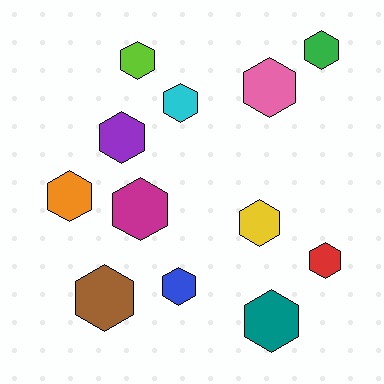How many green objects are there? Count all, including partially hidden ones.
There is 1 green object.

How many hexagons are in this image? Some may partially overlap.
There are 12 hexagons.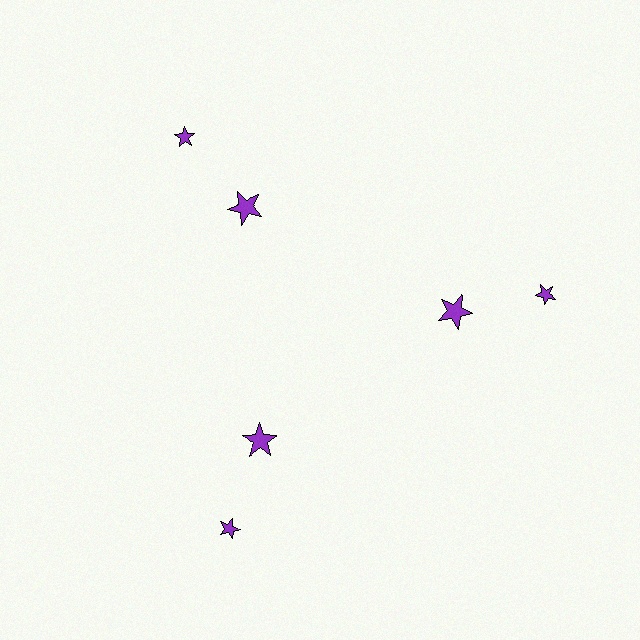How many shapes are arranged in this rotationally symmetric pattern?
There are 6 shapes, arranged in 3 groups of 2.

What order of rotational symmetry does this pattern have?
This pattern has 3-fold rotational symmetry.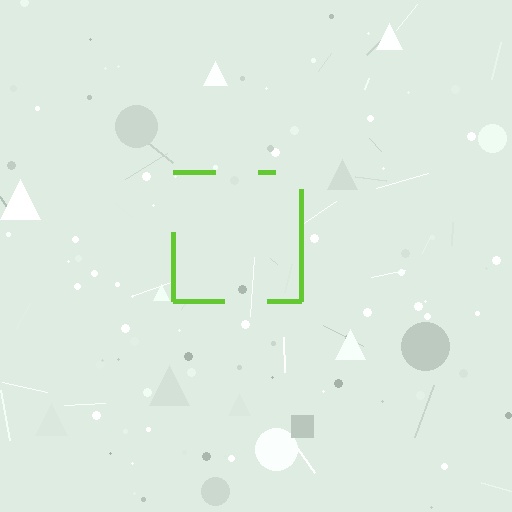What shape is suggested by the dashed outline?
The dashed outline suggests a square.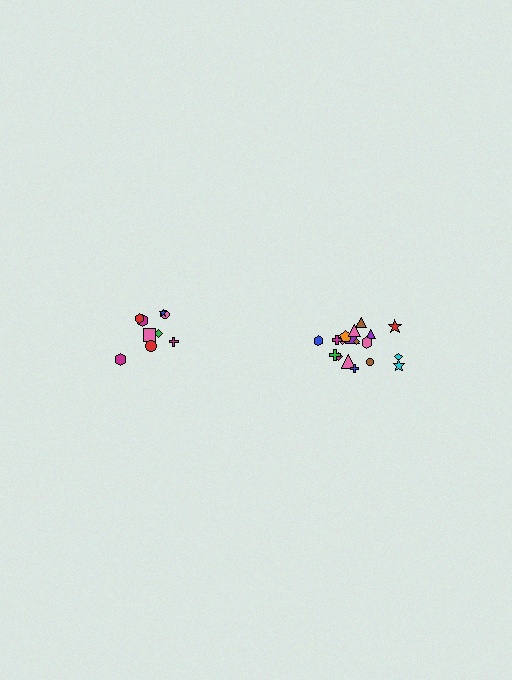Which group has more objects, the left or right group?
The right group.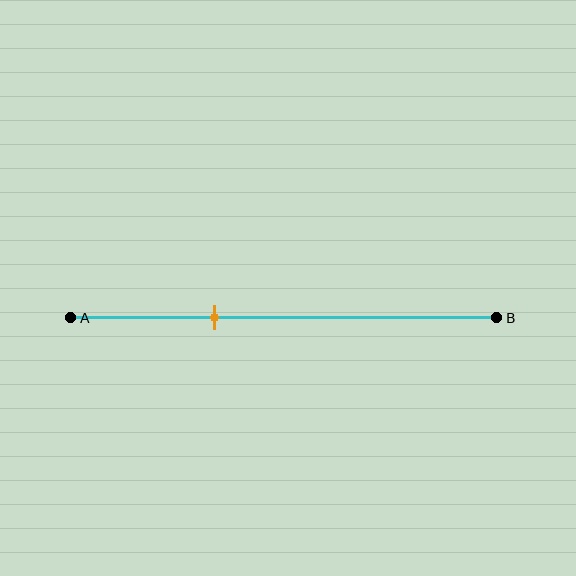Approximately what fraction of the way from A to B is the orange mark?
The orange mark is approximately 35% of the way from A to B.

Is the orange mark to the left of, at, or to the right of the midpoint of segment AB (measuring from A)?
The orange mark is to the left of the midpoint of segment AB.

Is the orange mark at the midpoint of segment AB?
No, the mark is at about 35% from A, not at the 50% midpoint.